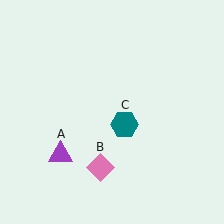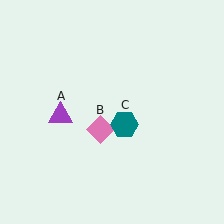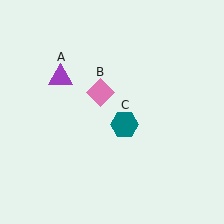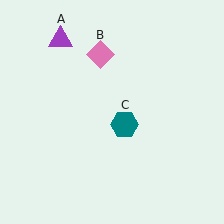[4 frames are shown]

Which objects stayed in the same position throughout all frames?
Teal hexagon (object C) remained stationary.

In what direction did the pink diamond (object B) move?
The pink diamond (object B) moved up.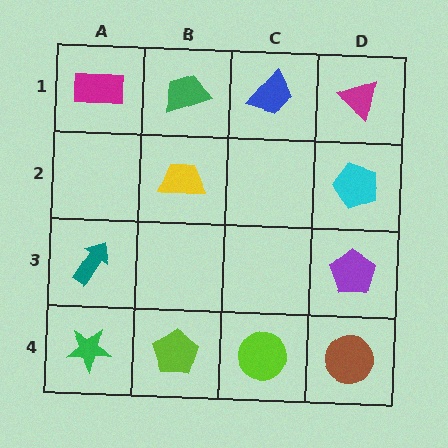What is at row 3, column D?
A purple pentagon.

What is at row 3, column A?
A teal arrow.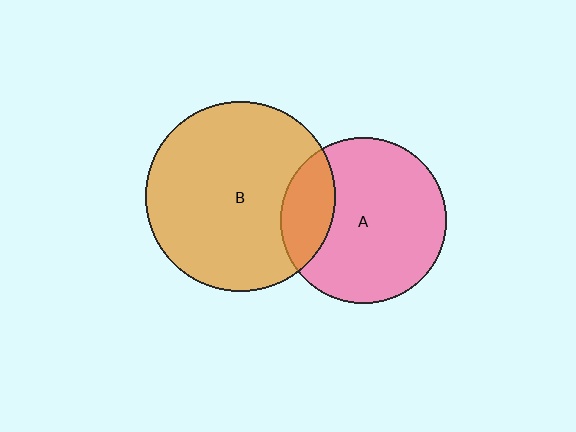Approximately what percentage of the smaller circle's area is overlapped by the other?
Approximately 20%.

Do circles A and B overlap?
Yes.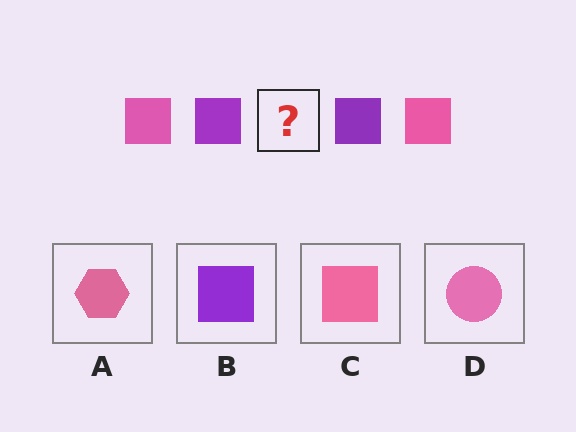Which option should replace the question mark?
Option C.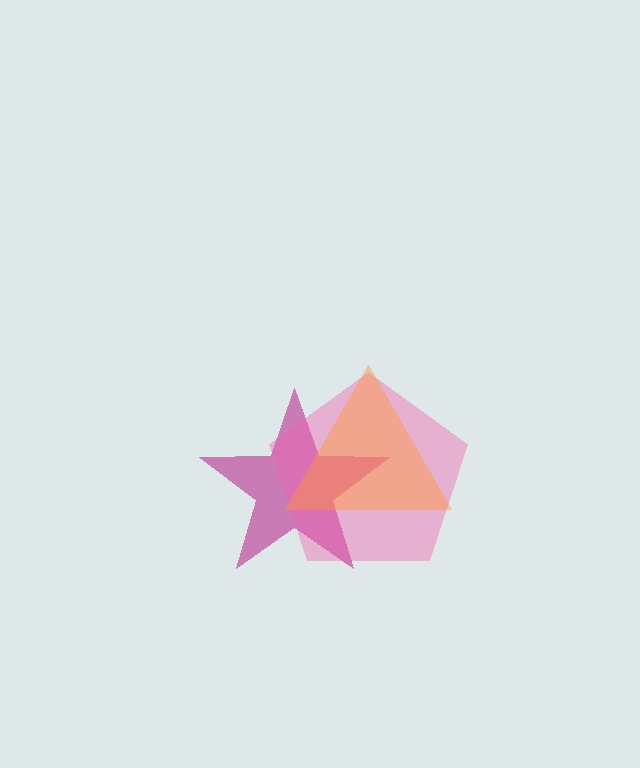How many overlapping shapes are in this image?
There are 3 overlapping shapes in the image.